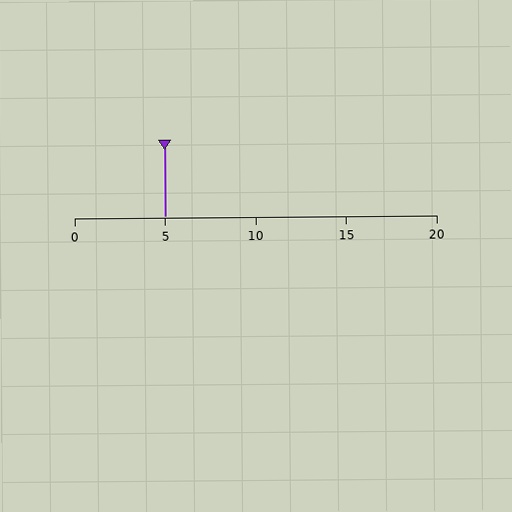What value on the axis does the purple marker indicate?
The marker indicates approximately 5.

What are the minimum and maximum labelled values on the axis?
The axis runs from 0 to 20.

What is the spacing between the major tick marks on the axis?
The major ticks are spaced 5 apart.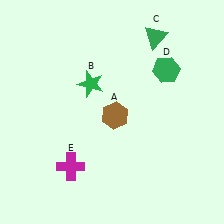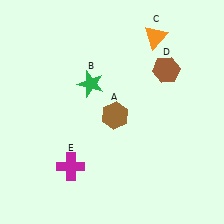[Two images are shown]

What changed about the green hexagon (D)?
In Image 1, D is green. In Image 2, it changed to brown.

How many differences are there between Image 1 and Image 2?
There are 2 differences between the two images.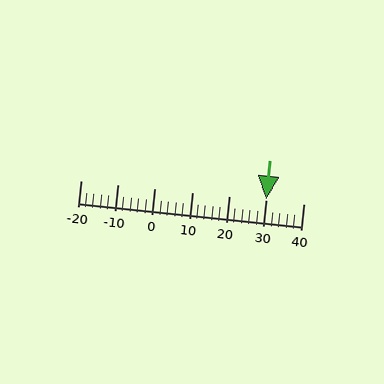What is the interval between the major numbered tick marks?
The major tick marks are spaced 10 units apart.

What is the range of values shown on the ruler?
The ruler shows values from -20 to 40.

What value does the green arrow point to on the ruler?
The green arrow points to approximately 30.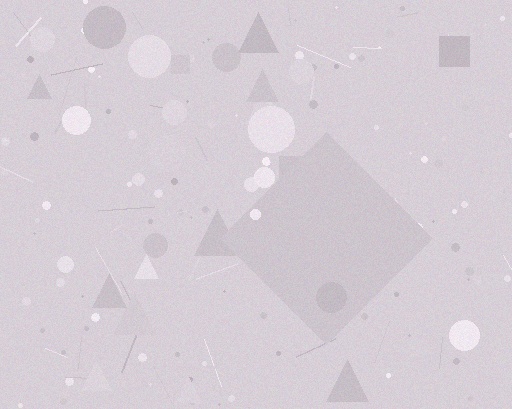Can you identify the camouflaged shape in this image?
The camouflaged shape is a diamond.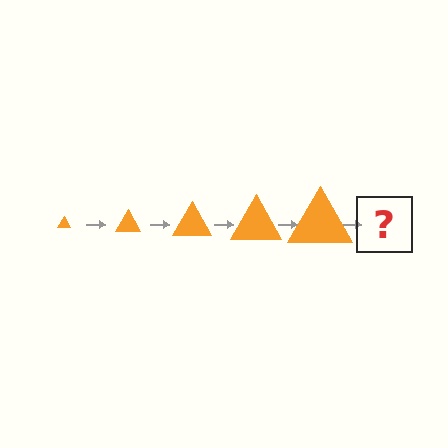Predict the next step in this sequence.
The next step is an orange triangle, larger than the previous one.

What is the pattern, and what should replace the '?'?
The pattern is that the triangle gets progressively larger each step. The '?' should be an orange triangle, larger than the previous one.